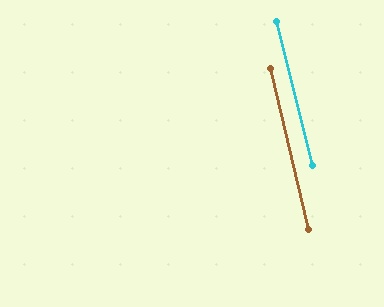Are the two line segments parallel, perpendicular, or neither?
Parallel — their directions differ by only 0.8°.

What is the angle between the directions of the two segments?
Approximately 1 degree.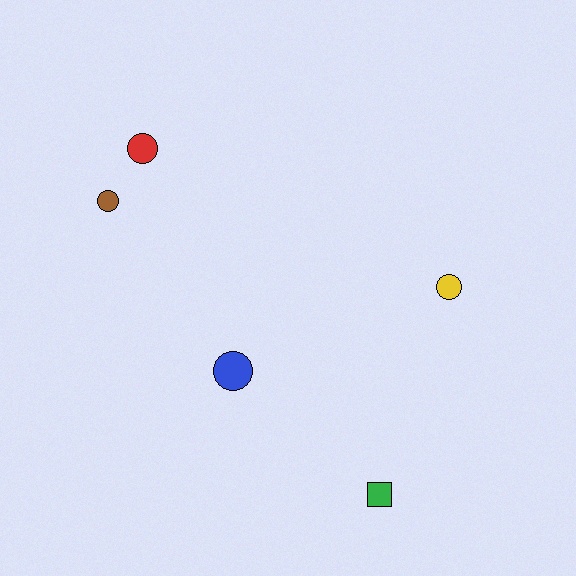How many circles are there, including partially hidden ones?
There are 4 circles.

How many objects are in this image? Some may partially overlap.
There are 5 objects.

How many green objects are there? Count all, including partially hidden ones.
There is 1 green object.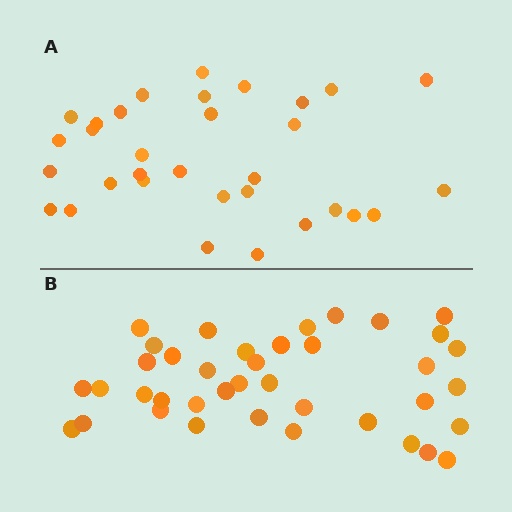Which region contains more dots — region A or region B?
Region B (the bottom region) has more dots.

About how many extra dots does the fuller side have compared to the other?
Region B has roughly 8 or so more dots than region A.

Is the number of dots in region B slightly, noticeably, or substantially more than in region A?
Region B has only slightly more — the two regions are fairly close. The ratio is roughly 1.2 to 1.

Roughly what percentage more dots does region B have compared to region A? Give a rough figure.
About 20% more.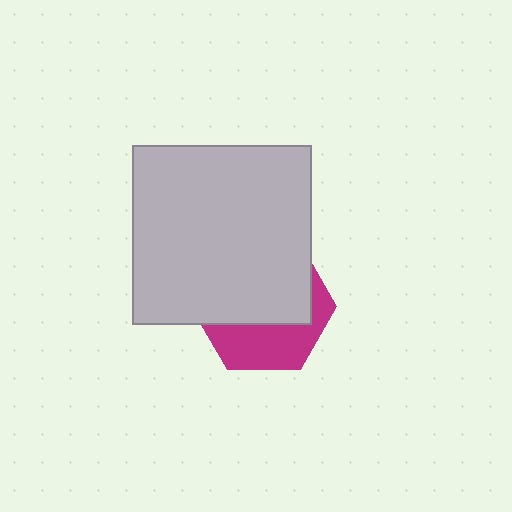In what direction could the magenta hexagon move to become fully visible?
The magenta hexagon could move down. That would shift it out from behind the light gray square entirely.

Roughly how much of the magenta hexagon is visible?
A small part of it is visible (roughly 38%).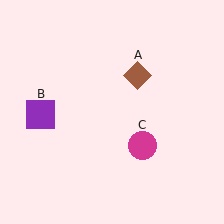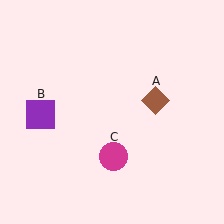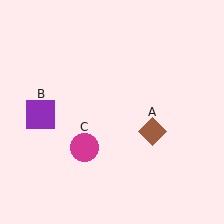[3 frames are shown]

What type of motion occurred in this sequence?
The brown diamond (object A), magenta circle (object C) rotated clockwise around the center of the scene.